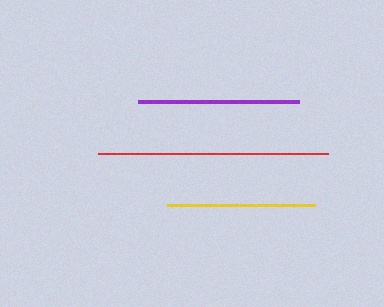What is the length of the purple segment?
The purple segment is approximately 161 pixels long.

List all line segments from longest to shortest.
From longest to shortest: red, purple, yellow.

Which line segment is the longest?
The red line is the longest at approximately 230 pixels.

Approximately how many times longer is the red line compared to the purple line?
The red line is approximately 1.4 times the length of the purple line.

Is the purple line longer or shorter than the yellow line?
The purple line is longer than the yellow line.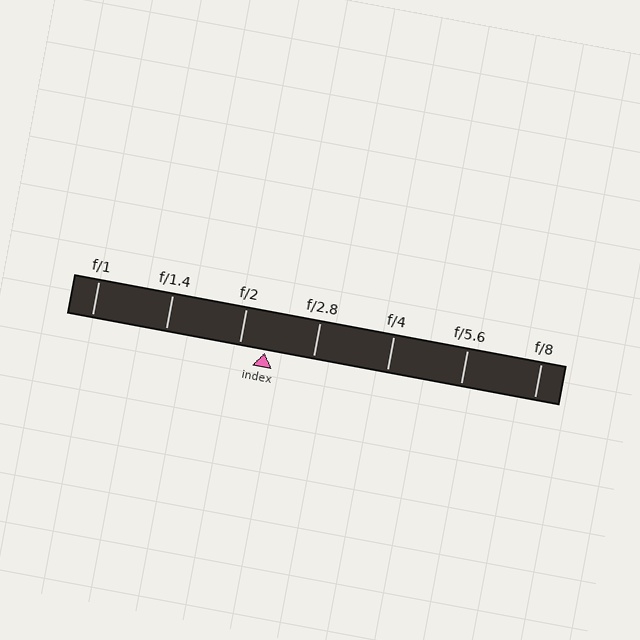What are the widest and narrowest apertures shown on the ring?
The widest aperture shown is f/1 and the narrowest is f/8.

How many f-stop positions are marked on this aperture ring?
There are 7 f-stop positions marked.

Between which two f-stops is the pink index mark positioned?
The index mark is between f/2 and f/2.8.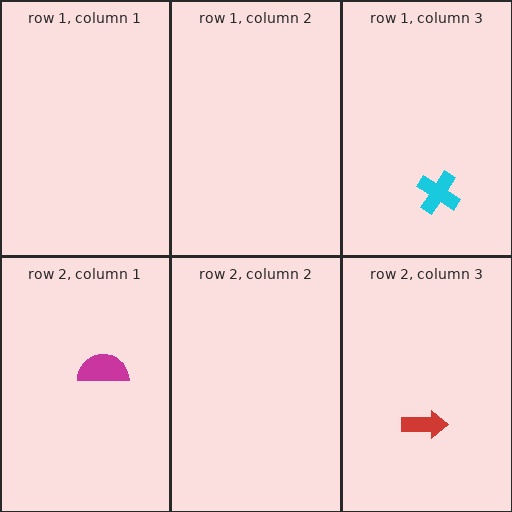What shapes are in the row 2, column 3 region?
The red arrow.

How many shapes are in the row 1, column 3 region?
1.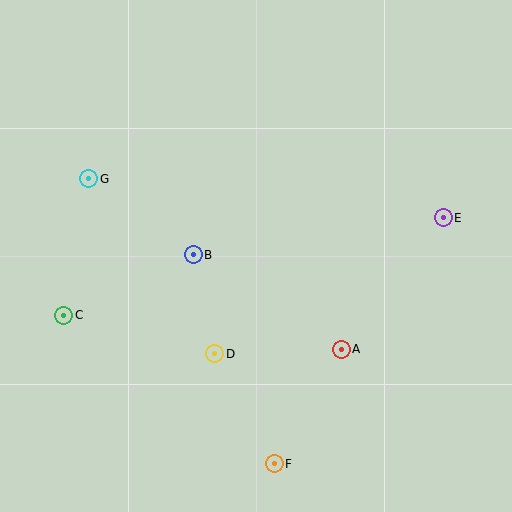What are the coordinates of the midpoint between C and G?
The midpoint between C and G is at (76, 247).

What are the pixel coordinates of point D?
Point D is at (215, 354).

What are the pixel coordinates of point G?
Point G is at (89, 179).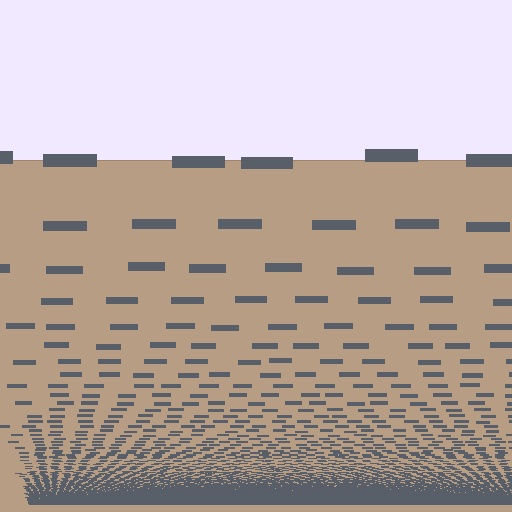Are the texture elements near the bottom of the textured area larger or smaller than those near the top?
Smaller. The gradient is inverted — elements near the bottom are smaller and denser.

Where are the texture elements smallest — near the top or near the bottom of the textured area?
Near the bottom.